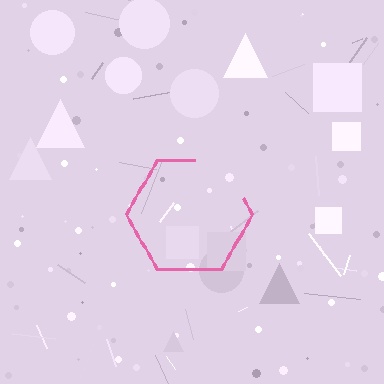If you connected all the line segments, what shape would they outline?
They would outline a hexagon.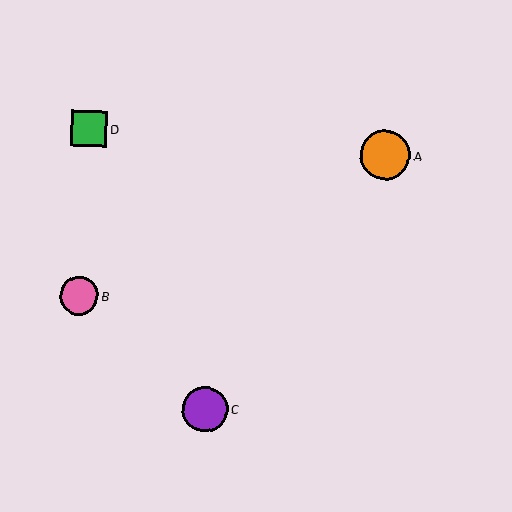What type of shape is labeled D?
Shape D is a green square.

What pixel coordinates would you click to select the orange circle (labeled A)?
Click at (386, 155) to select the orange circle A.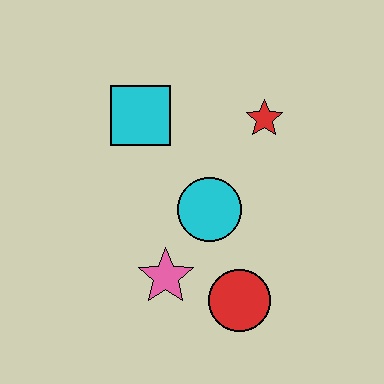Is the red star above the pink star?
Yes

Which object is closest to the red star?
The cyan circle is closest to the red star.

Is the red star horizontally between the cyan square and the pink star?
No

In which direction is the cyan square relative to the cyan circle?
The cyan square is above the cyan circle.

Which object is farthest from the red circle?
The cyan square is farthest from the red circle.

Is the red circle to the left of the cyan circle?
No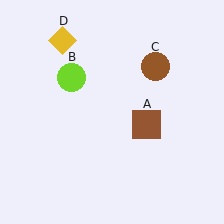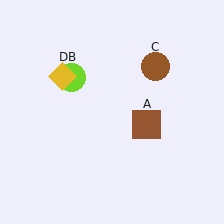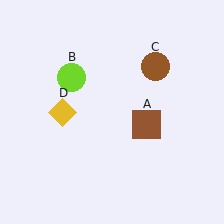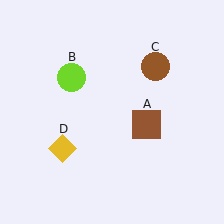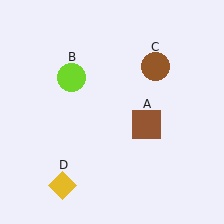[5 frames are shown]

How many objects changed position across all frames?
1 object changed position: yellow diamond (object D).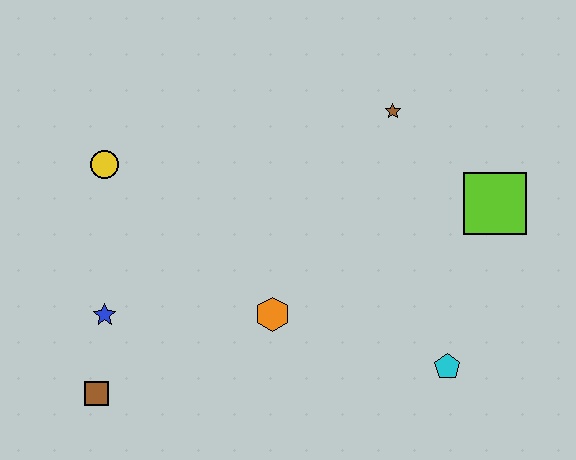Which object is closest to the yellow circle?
The blue star is closest to the yellow circle.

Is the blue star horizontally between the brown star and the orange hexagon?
No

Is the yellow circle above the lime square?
Yes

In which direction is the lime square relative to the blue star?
The lime square is to the right of the blue star.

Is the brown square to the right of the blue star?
No